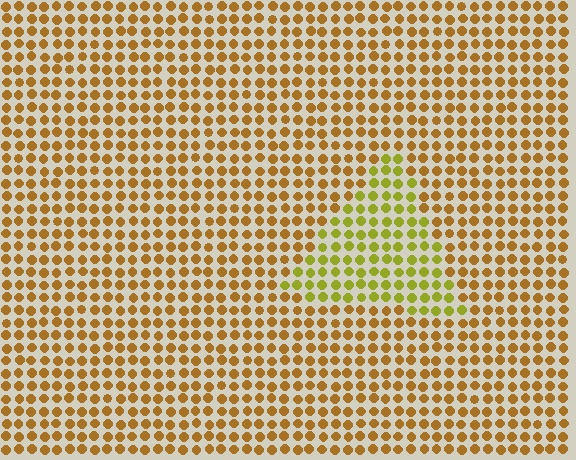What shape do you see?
I see a triangle.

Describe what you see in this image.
The image is filled with small brown elements in a uniform arrangement. A triangle-shaped region is visible where the elements are tinted to a slightly different hue, forming a subtle color boundary.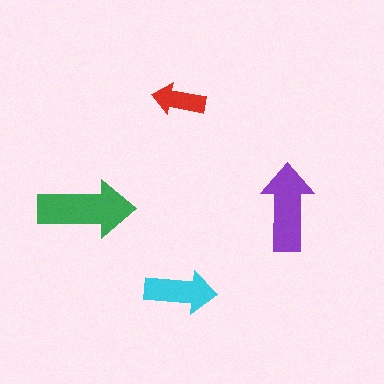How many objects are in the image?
There are 4 objects in the image.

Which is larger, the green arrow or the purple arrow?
The green one.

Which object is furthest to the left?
The green arrow is leftmost.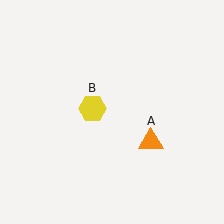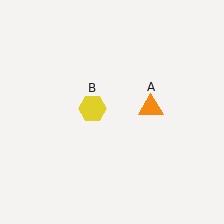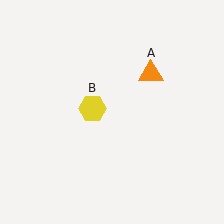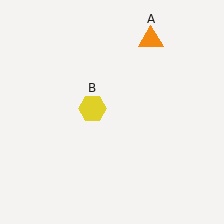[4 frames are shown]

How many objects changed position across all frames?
1 object changed position: orange triangle (object A).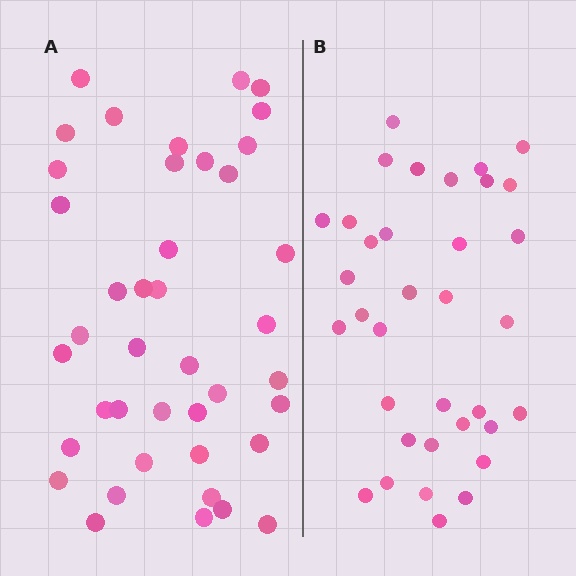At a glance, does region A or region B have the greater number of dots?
Region A (the left region) has more dots.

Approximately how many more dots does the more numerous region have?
Region A has about 6 more dots than region B.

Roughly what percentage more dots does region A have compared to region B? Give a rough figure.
About 15% more.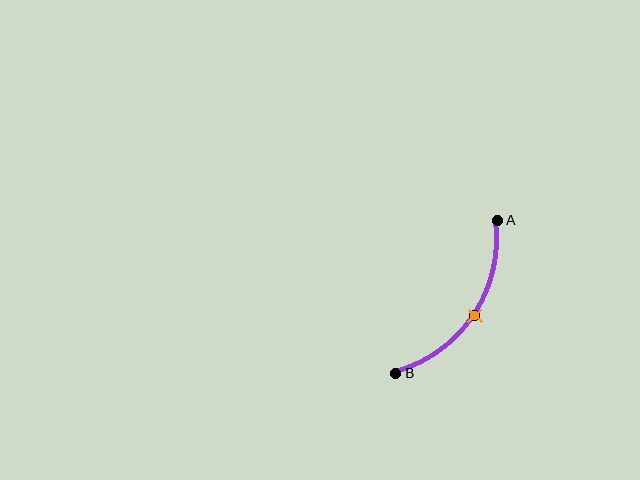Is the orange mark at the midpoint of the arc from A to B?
Yes. The orange mark lies on the arc at equal arc-length from both A and B — it is the arc midpoint.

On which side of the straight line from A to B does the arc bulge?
The arc bulges to the right of the straight line connecting A and B.